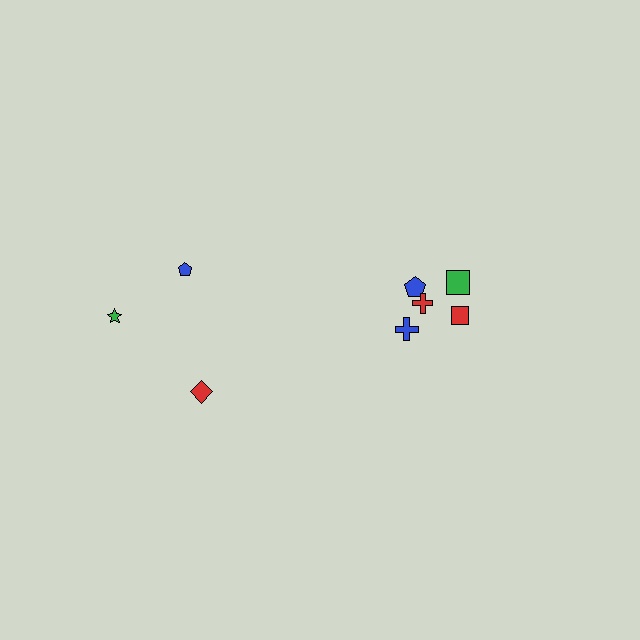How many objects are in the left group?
There are 3 objects.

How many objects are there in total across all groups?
There are 8 objects.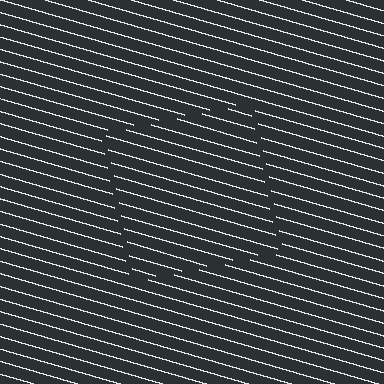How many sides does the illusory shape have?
4 sides — the line-ends trace a square.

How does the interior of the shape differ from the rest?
The interior of the shape contains the same grating, shifted by half a period — the contour is defined by the phase discontinuity where line-ends from the inner and outer gratings abut.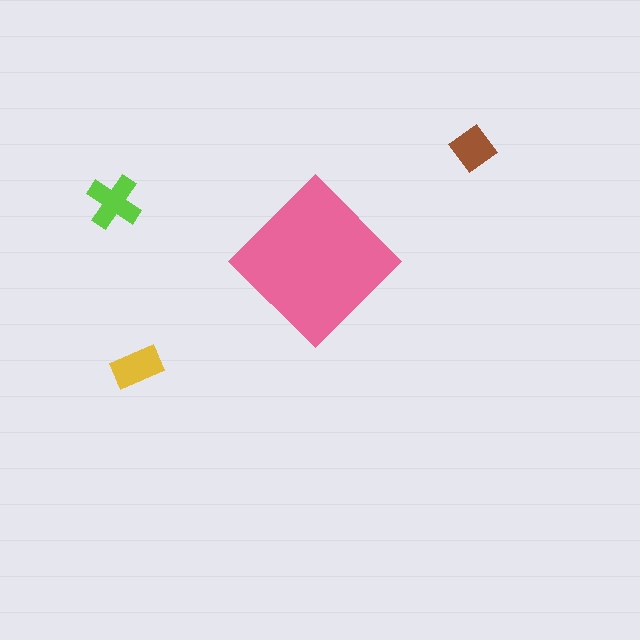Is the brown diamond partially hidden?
No, the brown diamond is fully visible.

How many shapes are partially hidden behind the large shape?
0 shapes are partially hidden.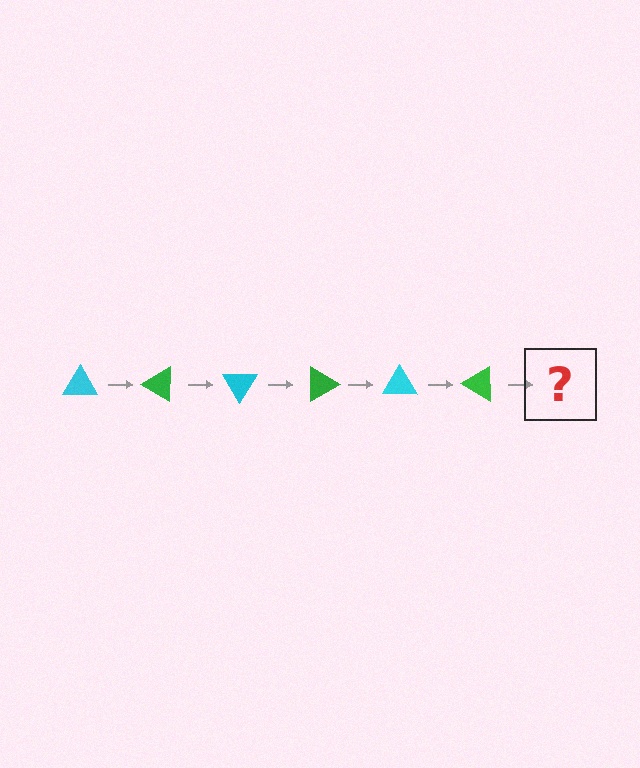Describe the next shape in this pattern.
It should be a cyan triangle, rotated 180 degrees from the start.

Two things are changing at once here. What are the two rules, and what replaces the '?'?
The two rules are that it rotates 30 degrees each step and the color cycles through cyan and green. The '?' should be a cyan triangle, rotated 180 degrees from the start.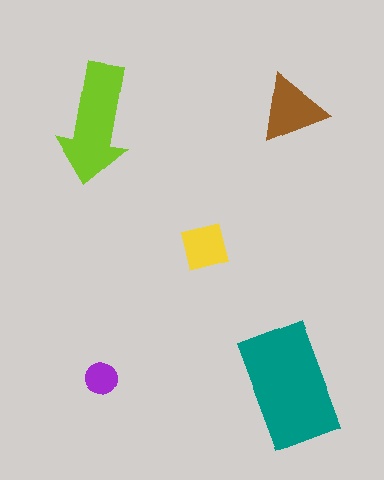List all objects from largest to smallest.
The teal rectangle, the lime arrow, the brown triangle, the yellow square, the purple circle.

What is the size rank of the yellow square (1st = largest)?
4th.